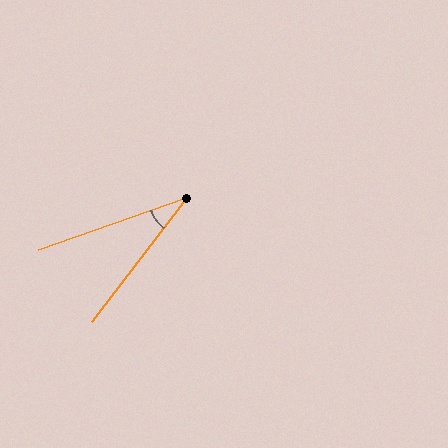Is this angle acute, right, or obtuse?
It is acute.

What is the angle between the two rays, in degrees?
Approximately 33 degrees.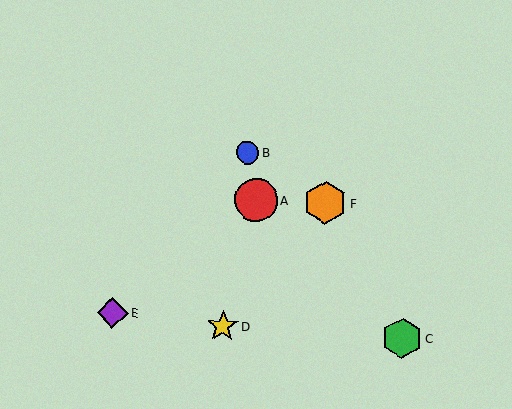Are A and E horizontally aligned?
No, A is at y≈200 and E is at y≈313.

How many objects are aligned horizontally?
2 objects (A, F) are aligned horizontally.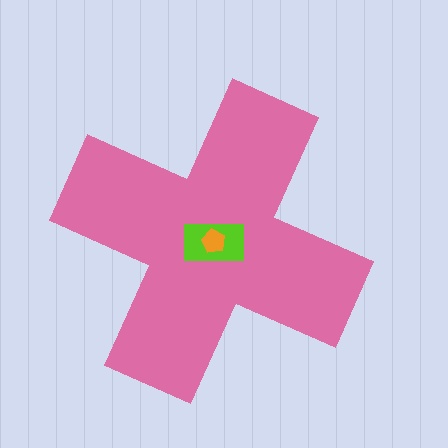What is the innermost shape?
The orange pentagon.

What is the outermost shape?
The pink cross.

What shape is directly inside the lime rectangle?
The orange pentagon.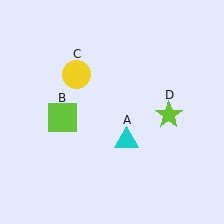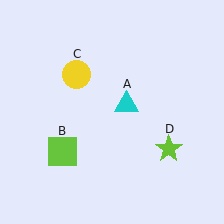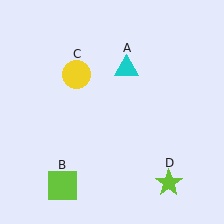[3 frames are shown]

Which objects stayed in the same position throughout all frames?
Yellow circle (object C) remained stationary.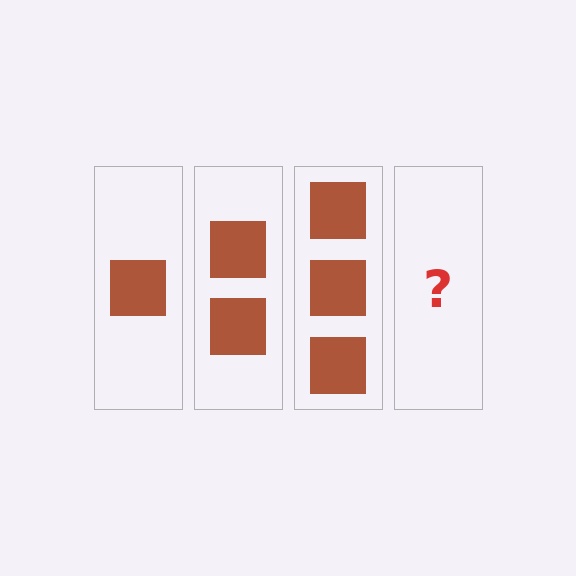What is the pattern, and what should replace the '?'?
The pattern is that each step adds one more square. The '?' should be 4 squares.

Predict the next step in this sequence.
The next step is 4 squares.